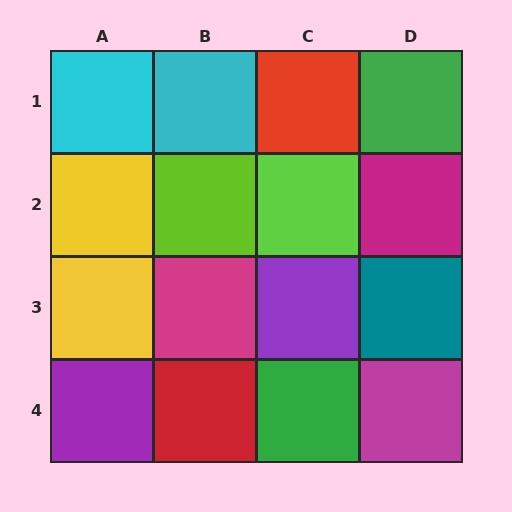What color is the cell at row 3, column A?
Yellow.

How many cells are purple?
2 cells are purple.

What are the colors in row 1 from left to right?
Cyan, cyan, red, green.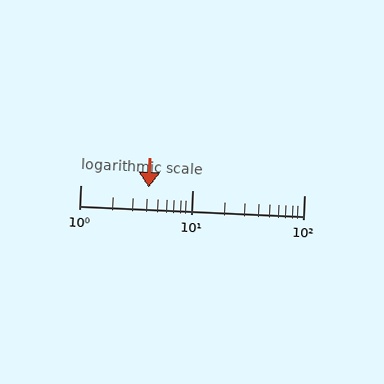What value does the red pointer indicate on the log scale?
The pointer indicates approximately 4.1.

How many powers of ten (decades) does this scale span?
The scale spans 2 decades, from 1 to 100.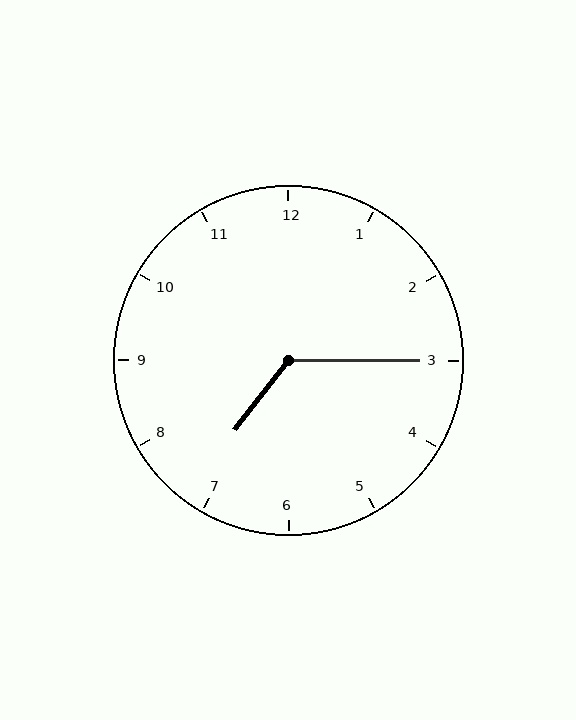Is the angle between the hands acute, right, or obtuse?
It is obtuse.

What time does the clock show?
7:15.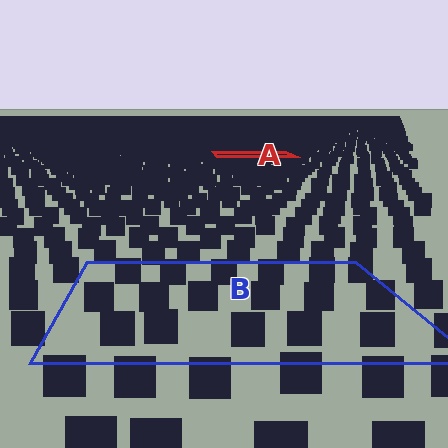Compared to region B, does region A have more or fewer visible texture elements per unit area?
Region A has more texture elements per unit area — they are packed more densely because it is farther away.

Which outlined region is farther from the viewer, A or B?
Region A is farther from the viewer — the texture elements inside it appear smaller and more densely packed.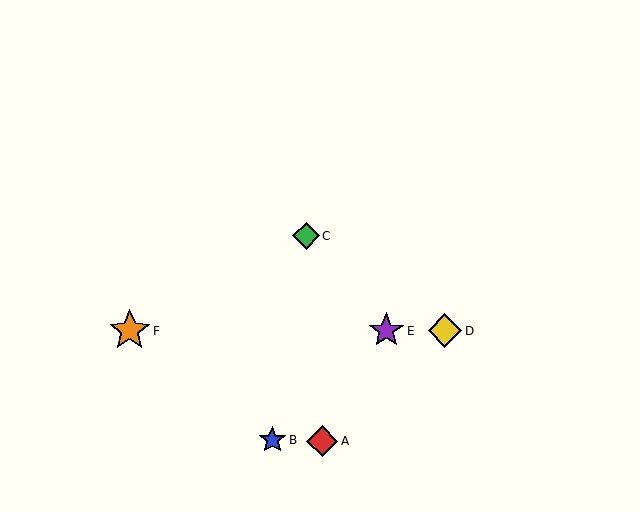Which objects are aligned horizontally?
Objects D, E, F are aligned horizontally.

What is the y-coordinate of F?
Object F is at y≈331.